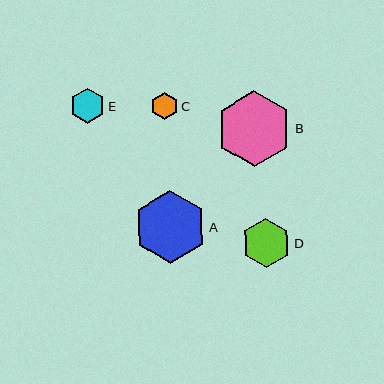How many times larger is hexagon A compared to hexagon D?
Hexagon A is approximately 1.5 times the size of hexagon D.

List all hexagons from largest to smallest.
From largest to smallest: B, A, D, E, C.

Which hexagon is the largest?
Hexagon B is the largest with a size of approximately 76 pixels.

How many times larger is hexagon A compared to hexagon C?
Hexagon A is approximately 2.6 times the size of hexagon C.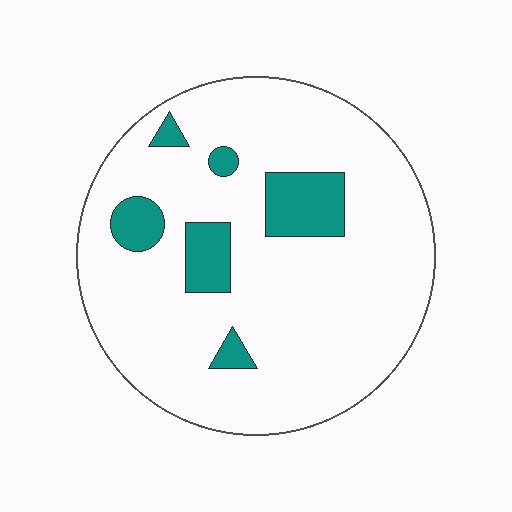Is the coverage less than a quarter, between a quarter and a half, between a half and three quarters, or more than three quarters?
Less than a quarter.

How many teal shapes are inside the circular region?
6.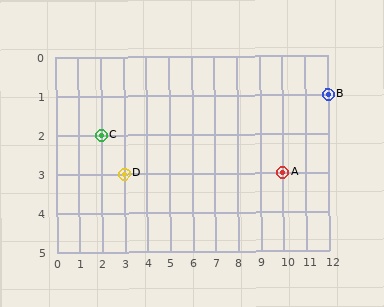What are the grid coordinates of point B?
Point B is at grid coordinates (12, 1).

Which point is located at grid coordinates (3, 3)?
Point D is at (3, 3).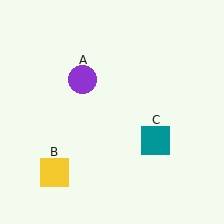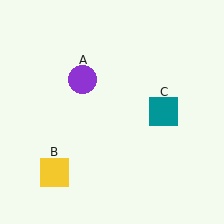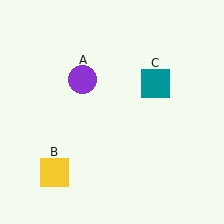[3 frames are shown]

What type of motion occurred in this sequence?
The teal square (object C) rotated counterclockwise around the center of the scene.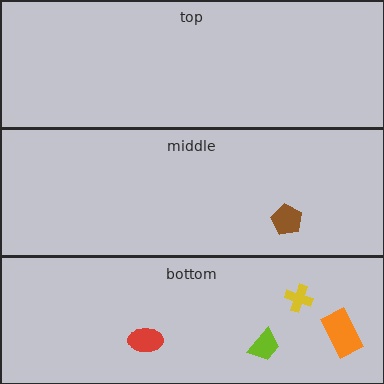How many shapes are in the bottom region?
4.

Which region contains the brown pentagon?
The middle region.